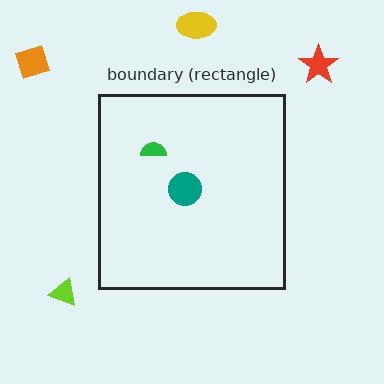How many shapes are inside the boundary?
2 inside, 4 outside.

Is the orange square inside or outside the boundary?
Outside.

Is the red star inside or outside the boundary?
Outside.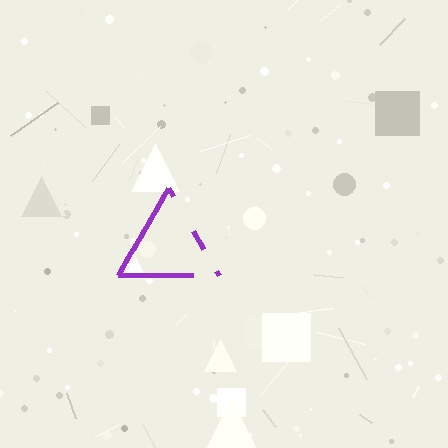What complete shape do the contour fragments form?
The contour fragments form a triangle.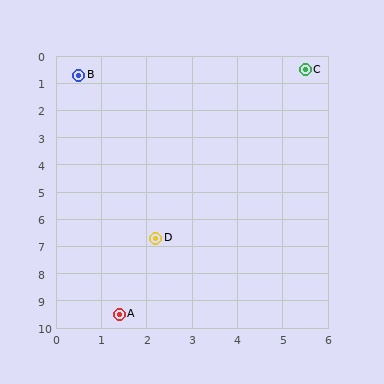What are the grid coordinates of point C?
Point C is at approximately (5.5, 0.5).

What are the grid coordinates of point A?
Point A is at approximately (1.4, 9.5).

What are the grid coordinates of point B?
Point B is at approximately (0.5, 0.7).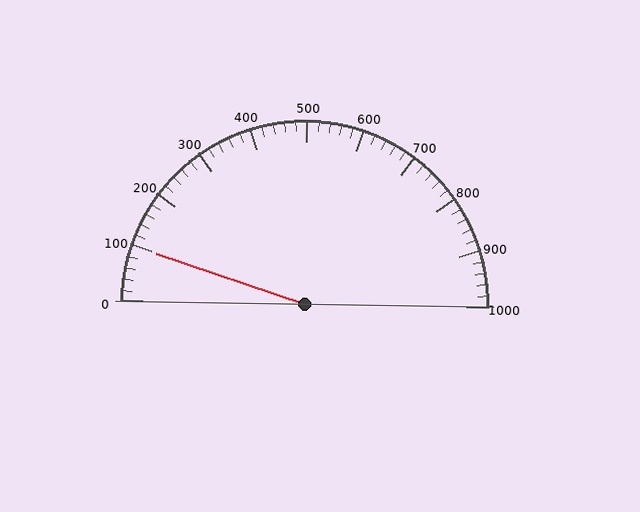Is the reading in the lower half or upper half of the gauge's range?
The reading is in the lower half of the range (0 to 1000).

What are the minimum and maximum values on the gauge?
The gauge ranges from 0 to 1000.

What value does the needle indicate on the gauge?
The needle indicates approximately 100.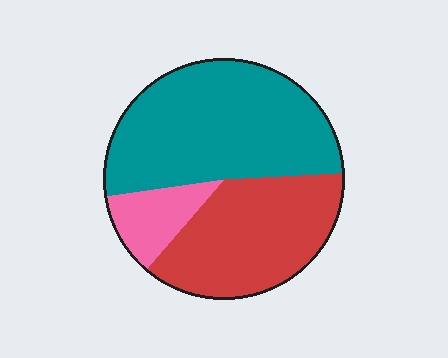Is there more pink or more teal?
Teal.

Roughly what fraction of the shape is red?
Red covers 37% of the shape.